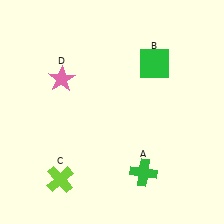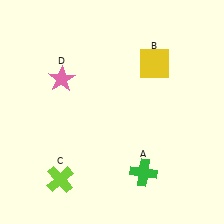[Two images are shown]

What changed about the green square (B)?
In Image 1, B is green. In Image 2, it changed to yellow.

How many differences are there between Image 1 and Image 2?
There is 1 difference between the two images.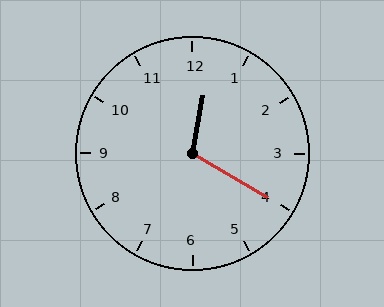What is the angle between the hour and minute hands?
Approximately 110 degrees.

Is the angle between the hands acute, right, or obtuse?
It is obtuse.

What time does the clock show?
12:20.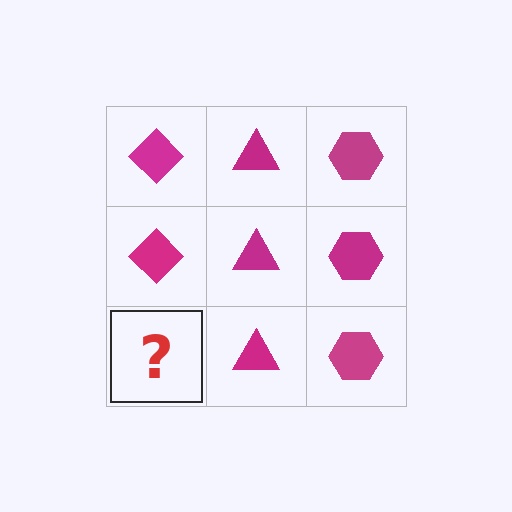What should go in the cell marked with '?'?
The missing cell should contain a magenta diamond.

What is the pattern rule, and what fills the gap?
The rule is that each column has a consistent shape. The gap should be filled with a magenta diamond.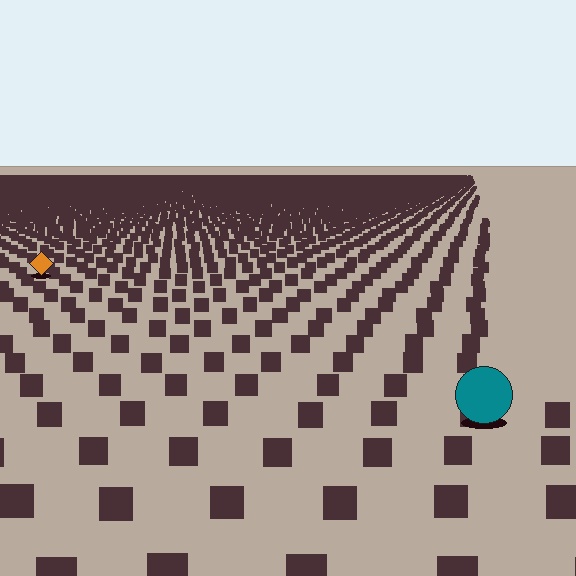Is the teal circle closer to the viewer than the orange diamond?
Yes. The teal circle is closer — you can tell from the texture gradient: the ground texture is coarser near it.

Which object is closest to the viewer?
The teal circle is closest. The texture marks near it are larger and more spread out.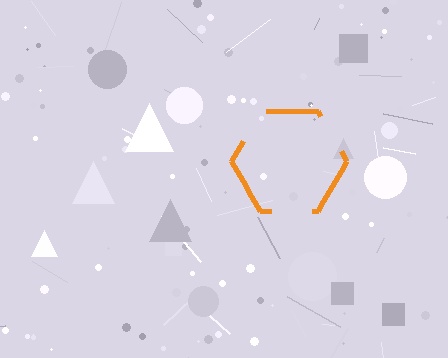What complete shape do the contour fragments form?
The contour fragments form a hexagon.